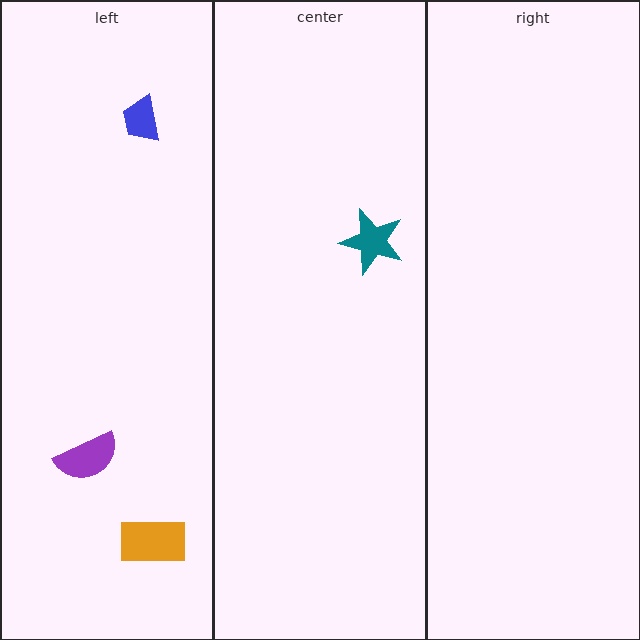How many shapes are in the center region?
1.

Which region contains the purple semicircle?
The left region.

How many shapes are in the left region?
3.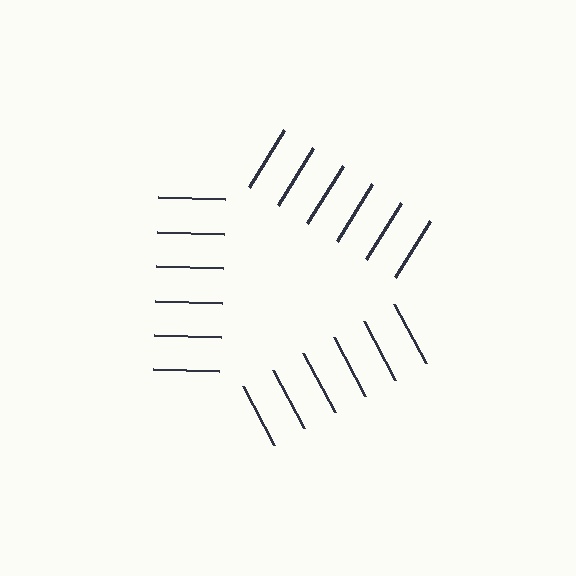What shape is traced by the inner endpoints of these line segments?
An illusory triangle — the line segments terminate on its edges but no continuous stroke is drawn.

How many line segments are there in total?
18 — 6 along each of the 3 edges.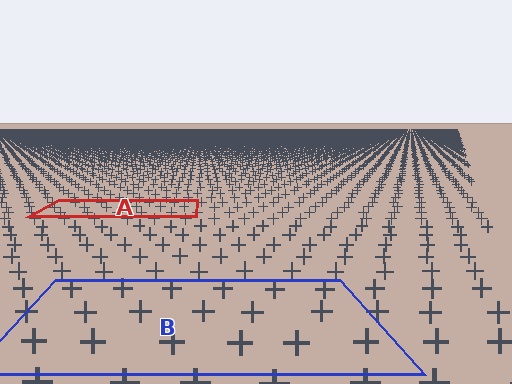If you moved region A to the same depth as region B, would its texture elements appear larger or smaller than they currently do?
They would appear larger. At a closer depth, the same texture elements are projected at a bigger on-screen size.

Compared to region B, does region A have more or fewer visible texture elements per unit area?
Region A has more texture elements per unit area — they are packed more densely because it is farther away.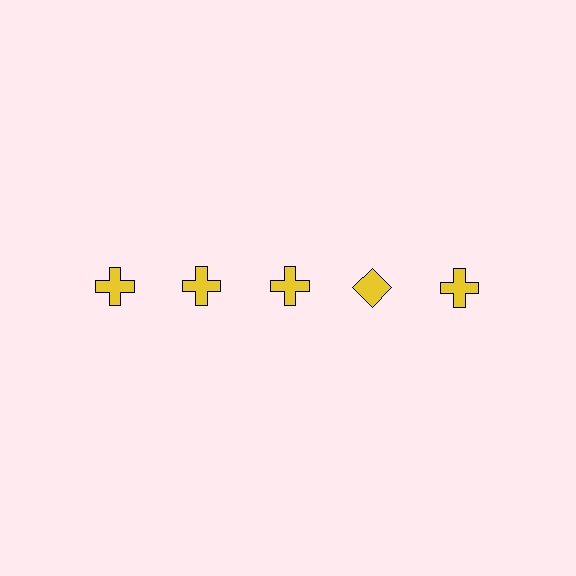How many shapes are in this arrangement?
There are 5 shapes arranged in a grid pattern.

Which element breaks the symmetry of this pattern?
The yellow diamond in the top row, second from right column breaks the symmetry. All other shapes are yellow crosses.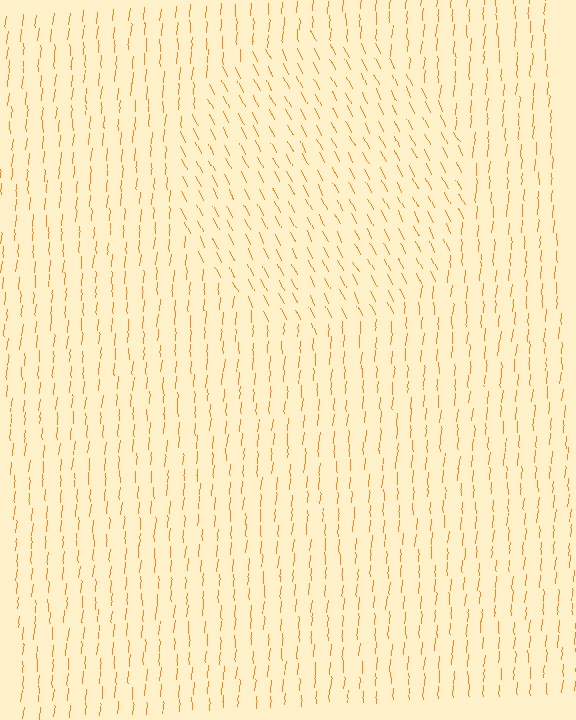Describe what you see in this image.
The image is filled with small orange line segments. A circle region in the image has lines oriented differently from the surrounding lines, creating a visible texture boundary.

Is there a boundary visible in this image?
Yes, there is a texture boundary formed by a change in line orientation.